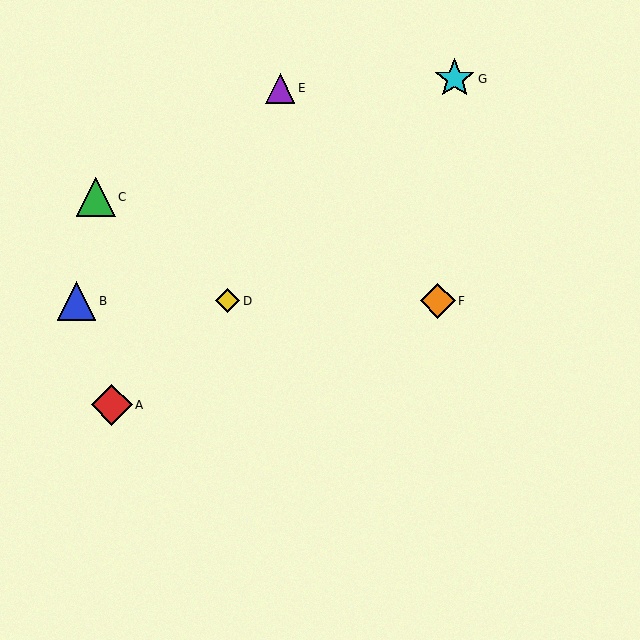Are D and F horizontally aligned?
Yes, both are at y≈301.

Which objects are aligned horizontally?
Objects B, D, F are aligned horizontally.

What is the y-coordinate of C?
Object C is at y≈197.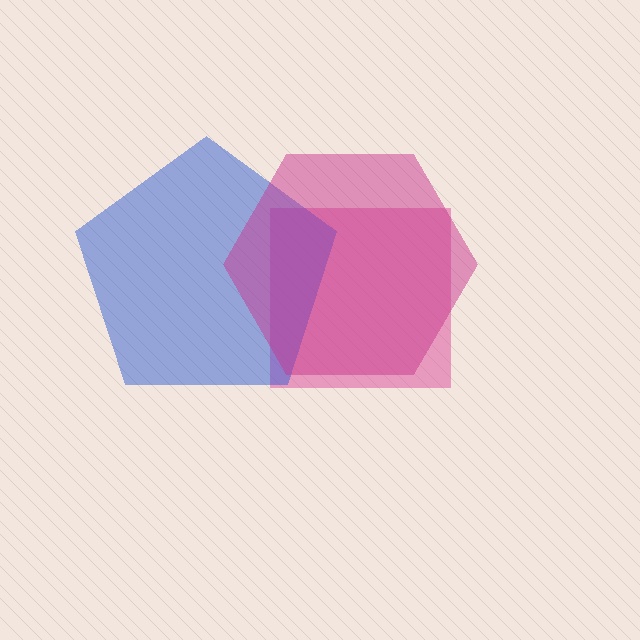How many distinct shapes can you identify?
There are 3 distinct shapes: a pink square, a blue pentagon, a magenta hexagon.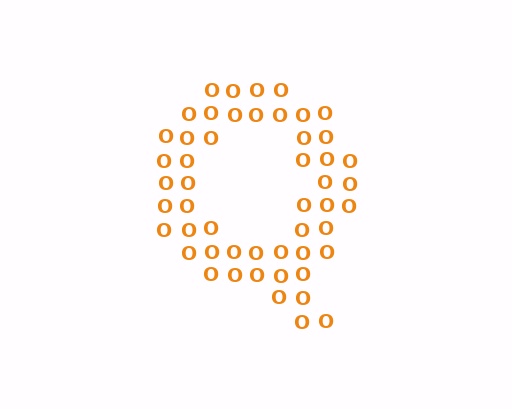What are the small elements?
The small elements are letter O's.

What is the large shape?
The large shape is the letter Q.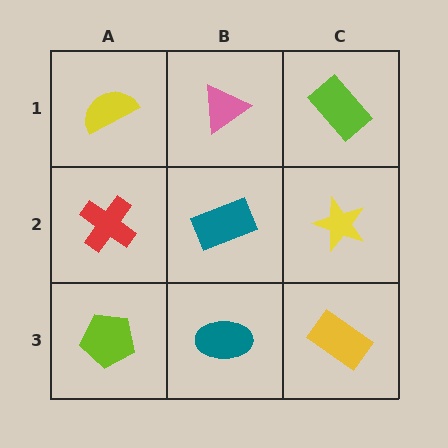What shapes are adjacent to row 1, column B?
A teal rectangle (row 2, column B), a yellow semicircle (row 1, column A), a lime rectangle (row 1, column C).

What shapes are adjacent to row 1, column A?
A red cross (row 2, column A), a pink triangle (row 1, column B).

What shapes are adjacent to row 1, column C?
A yellow star (row 2, column C), a pink triangle (row 1, column B).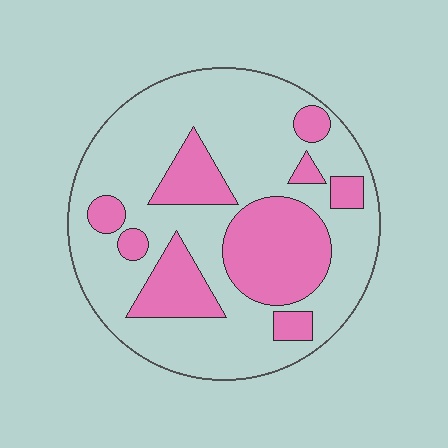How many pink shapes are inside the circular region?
9.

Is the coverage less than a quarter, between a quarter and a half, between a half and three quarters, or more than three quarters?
Between a quarter and a half.